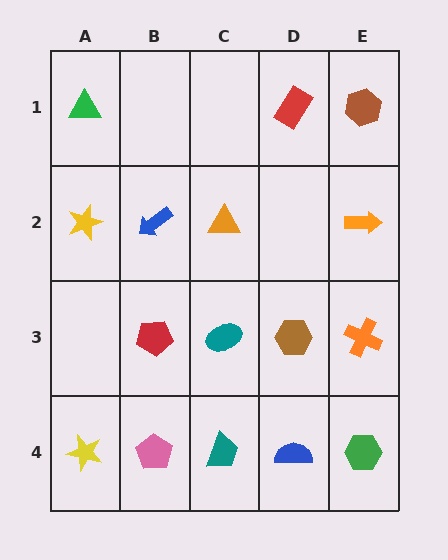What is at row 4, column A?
A yellow star.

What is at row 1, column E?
A brown hexagon.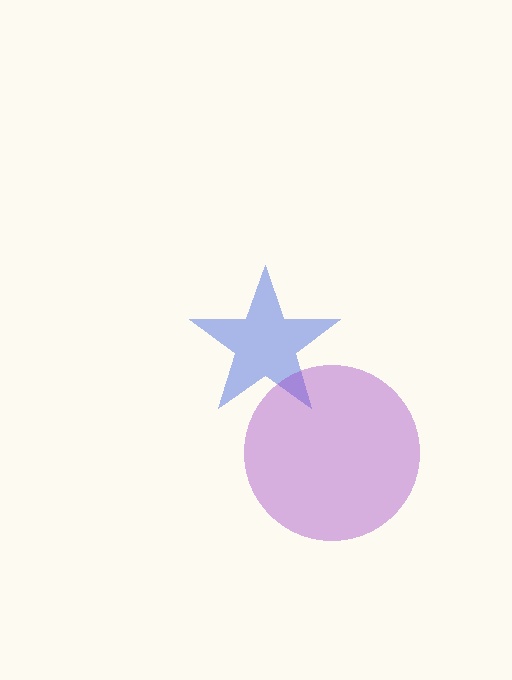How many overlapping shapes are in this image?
There are 2 overlapping shapes in the image.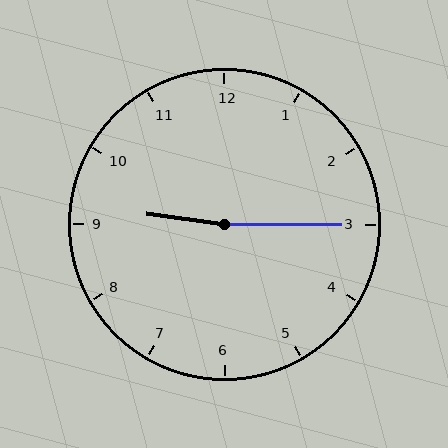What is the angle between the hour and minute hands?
Approximately 172 degrees.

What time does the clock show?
9:15.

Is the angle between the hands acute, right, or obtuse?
It is obtuse.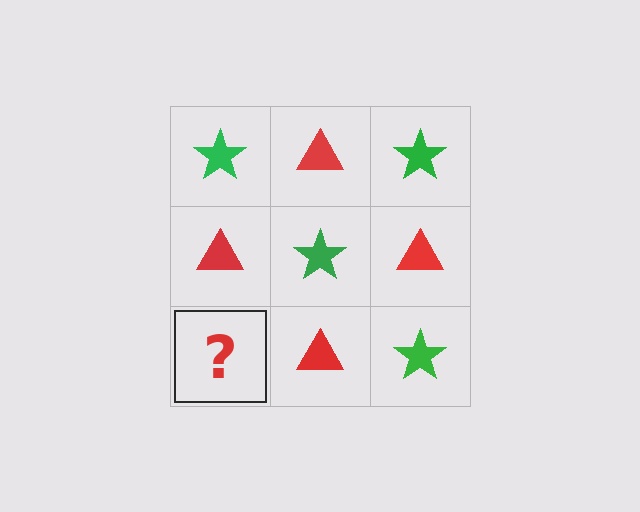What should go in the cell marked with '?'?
The missing cell should contain a green star.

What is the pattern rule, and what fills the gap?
The rule is that it alternates green star and red triangle in a checkerboard pattern. The gap should be filled with a green star.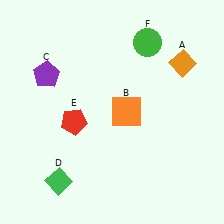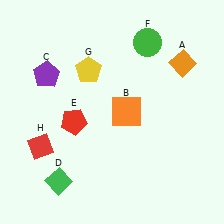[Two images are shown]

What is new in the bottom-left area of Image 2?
A red diamond (H) was added in the bottom-left area of Image 2.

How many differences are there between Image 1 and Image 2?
There are 2 differences between the two images.